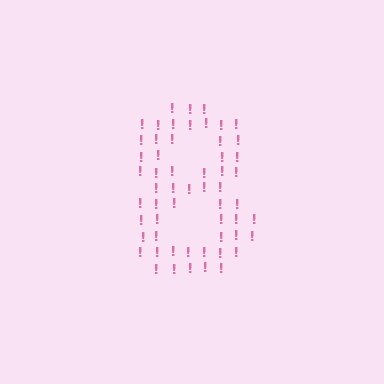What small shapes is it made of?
It is made of small exclamation marks.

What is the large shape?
The large shape is the digit 8.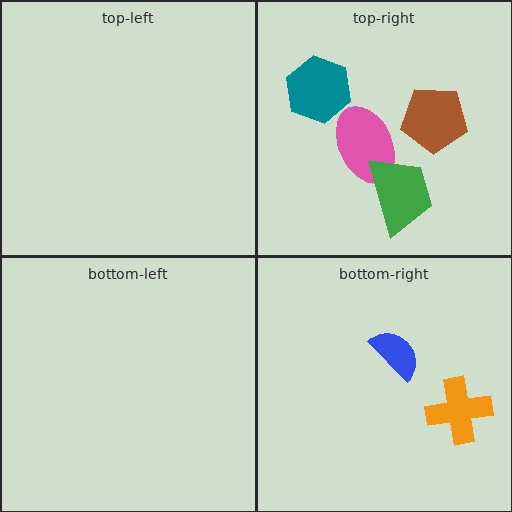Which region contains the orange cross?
The bottom-right region.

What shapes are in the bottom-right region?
The blue semicircle, the orange cross.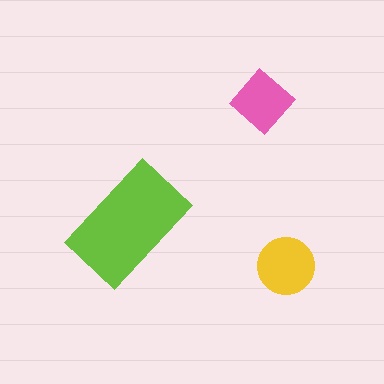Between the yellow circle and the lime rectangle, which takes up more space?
The lime rectangle.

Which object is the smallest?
The pink diamond.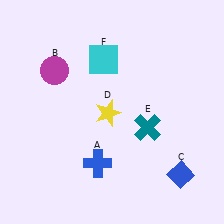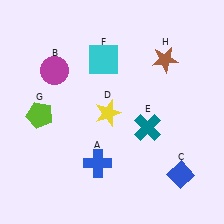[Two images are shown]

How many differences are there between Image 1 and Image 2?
There are 2 differences between the two images.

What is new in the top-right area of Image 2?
A brown star (H) was added in the top-right area of Image 2.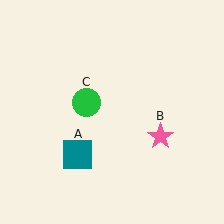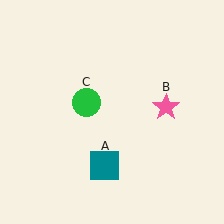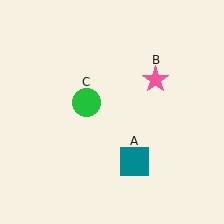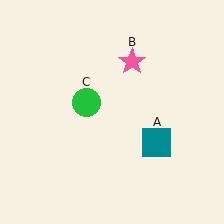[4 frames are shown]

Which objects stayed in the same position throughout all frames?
Green circle (object C) remained stationary.